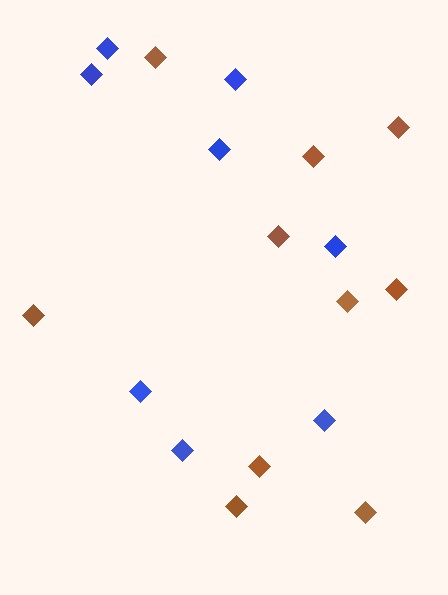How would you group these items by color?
There are 2 groups: one group of brown diamonds (10) and one group of blue diamonds (8).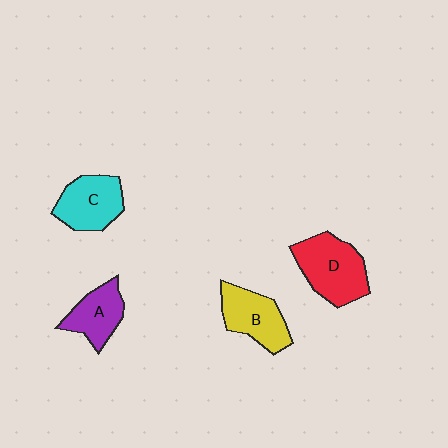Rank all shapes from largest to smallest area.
From largest to smallest: D (red), C (cyan), B (yellow), A (purple).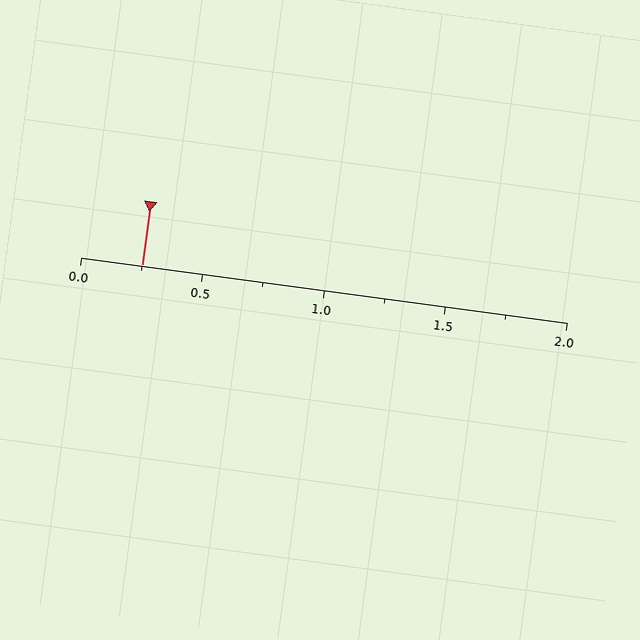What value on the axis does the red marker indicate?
The marker indicates approximately 0.25.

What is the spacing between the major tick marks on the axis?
The major ticks are spaced 0.5 apart.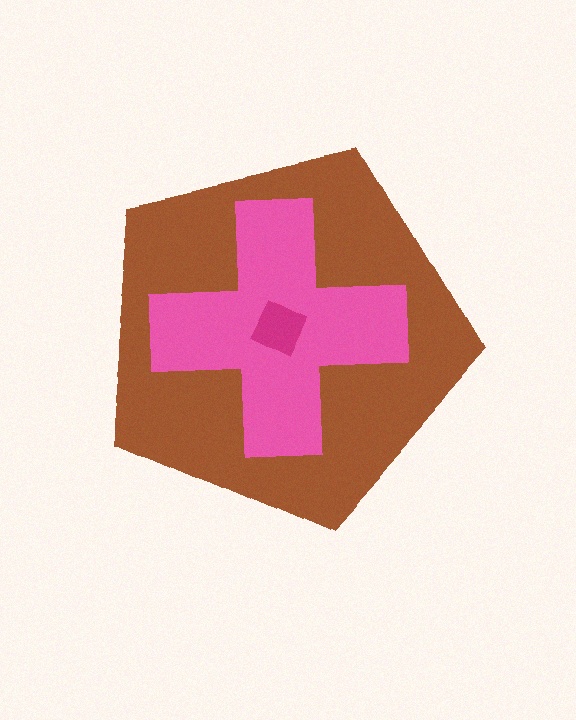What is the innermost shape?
The magenta diamond.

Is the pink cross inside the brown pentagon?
Yes.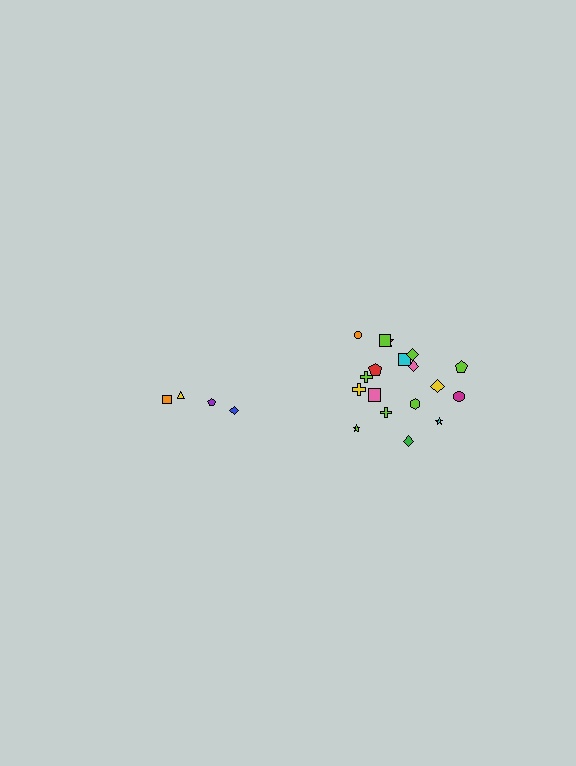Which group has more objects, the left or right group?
The right group.